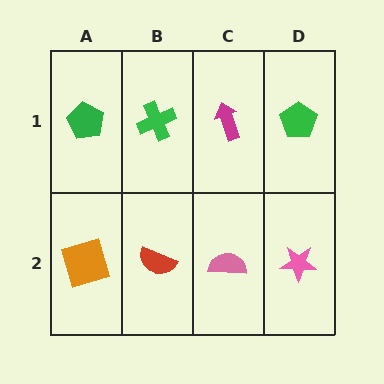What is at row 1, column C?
A magenta arrow.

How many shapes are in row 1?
4 shapes.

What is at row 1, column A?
A green pentagon.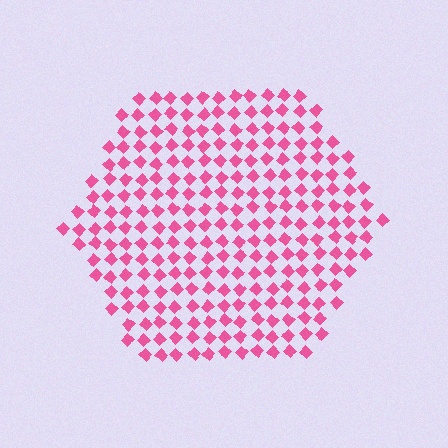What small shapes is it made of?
It is made of small diamonds.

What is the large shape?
The large shape is a hexagon.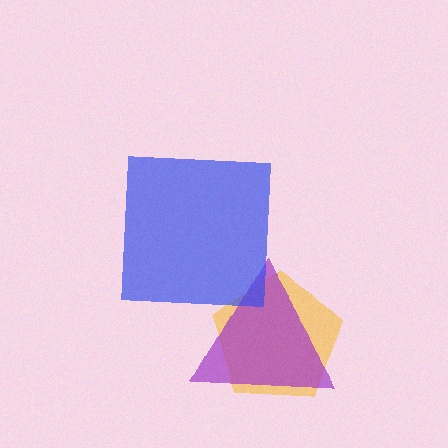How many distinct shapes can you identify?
There are 3 distinct shapes: a yellow pentagon, a purple triangle, a blue square.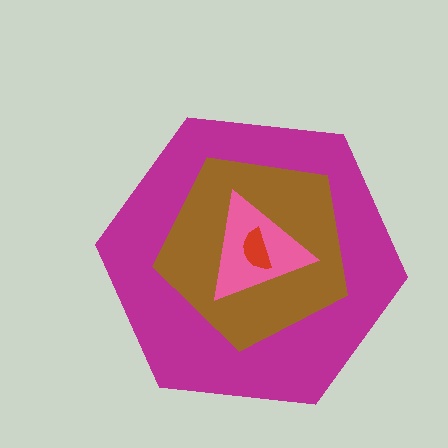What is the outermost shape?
The magenta hexagon.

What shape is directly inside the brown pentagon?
The pink triangle.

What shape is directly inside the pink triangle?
The red semicircle.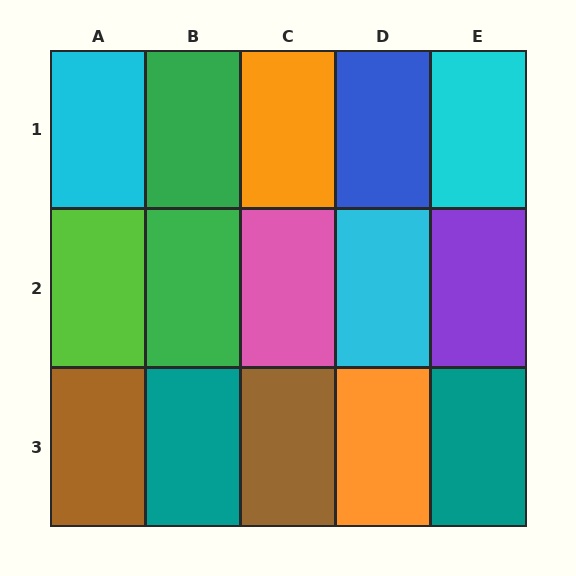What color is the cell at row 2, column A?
Lime.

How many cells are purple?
1 cell is purple.